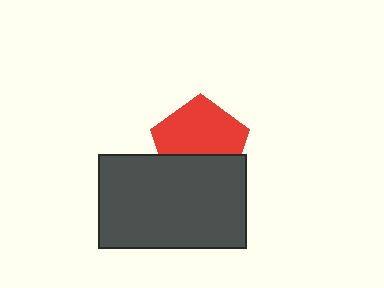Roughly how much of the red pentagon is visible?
About half of it is visible (roughly 62%).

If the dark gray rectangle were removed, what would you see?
You would see the complete red pentagon.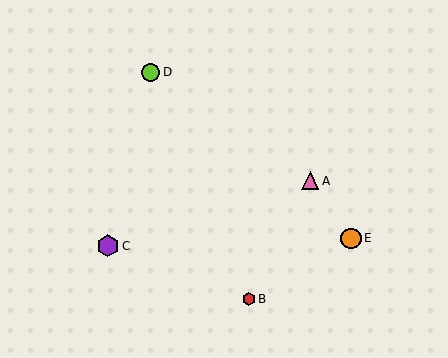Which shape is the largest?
The purple hexagon (labeled C) is the largest.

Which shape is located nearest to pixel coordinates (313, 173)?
The pink triangle (labeled A) at (310, 181) is nearest to that location.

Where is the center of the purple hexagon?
The center of the purple hexagon is at (108, 246).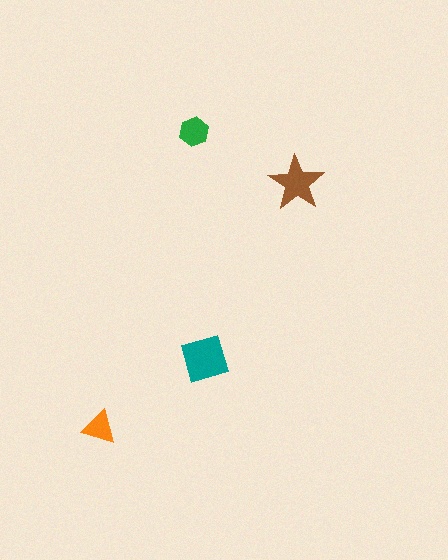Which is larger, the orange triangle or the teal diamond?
The teal diamond.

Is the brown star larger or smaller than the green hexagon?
Larger.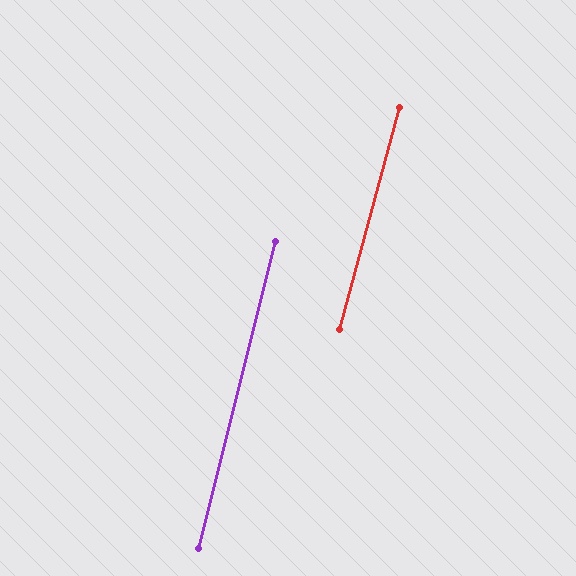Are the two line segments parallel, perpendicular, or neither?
Parallel — their directions differ by only 0.9°.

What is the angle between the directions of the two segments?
Approximately 1 degree.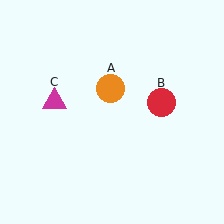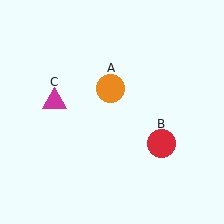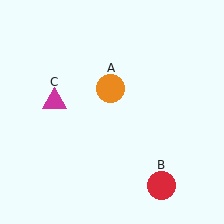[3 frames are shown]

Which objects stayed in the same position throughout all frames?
Orange circle (object A) and magenta triangle (object C) remained stationary.